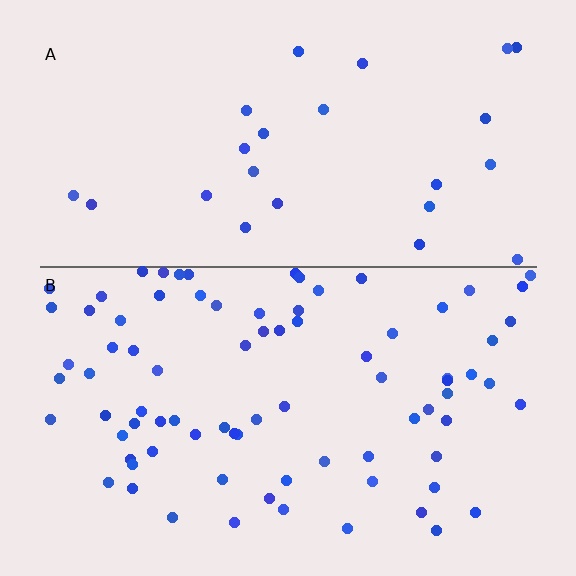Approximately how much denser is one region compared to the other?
Approximately 3.3× — region B over region A.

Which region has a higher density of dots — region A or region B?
B (the bottom).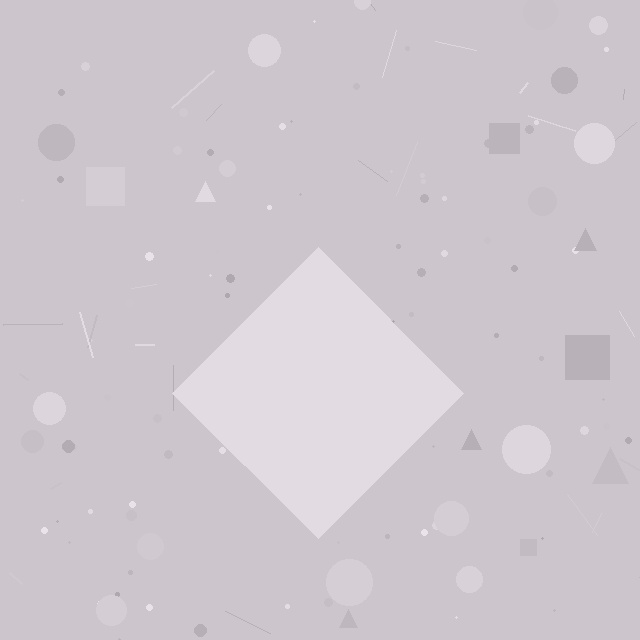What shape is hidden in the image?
A diamond is hidden in the image.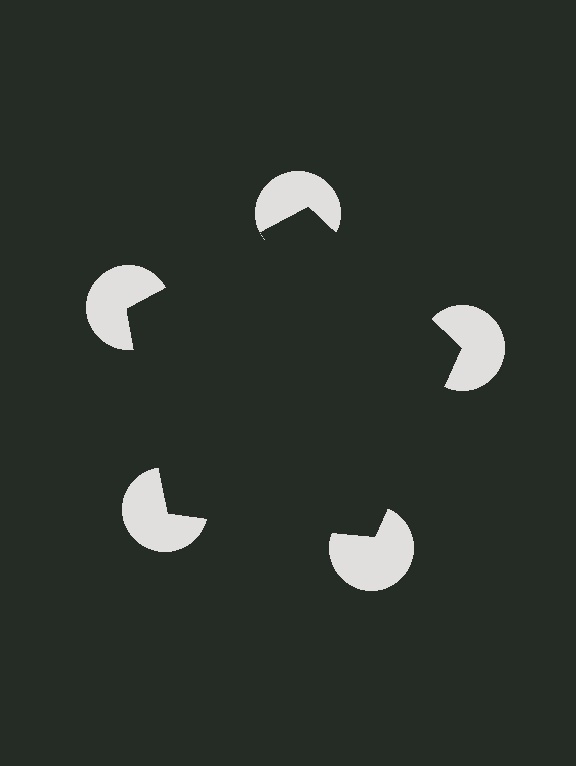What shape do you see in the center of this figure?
An illusory pentagon — its edges are inferred from the aligned wedge cuts in the pac-man discs, not physically drawn.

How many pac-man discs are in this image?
There are 5 — one at each vertex of the illusory pentagon.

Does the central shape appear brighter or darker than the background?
It typically appears slightly darker than the background, even though no actual brightness change is drawn.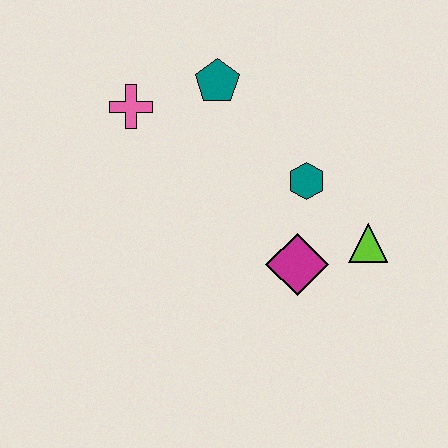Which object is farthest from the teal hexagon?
The pink cross is farthest from the teal hexagon.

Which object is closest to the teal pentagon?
The pink cross is closest to the teal pentagon.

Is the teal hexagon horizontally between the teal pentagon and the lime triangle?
Yes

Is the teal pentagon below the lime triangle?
No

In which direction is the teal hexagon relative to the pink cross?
The teal hexagon is to the right of the pink cross.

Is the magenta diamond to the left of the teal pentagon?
No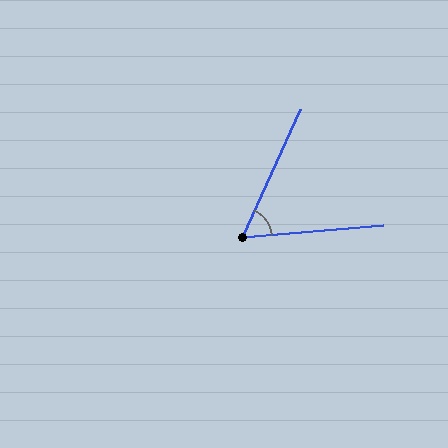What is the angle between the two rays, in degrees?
Approximately 61 degrees.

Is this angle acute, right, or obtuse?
It is acute.